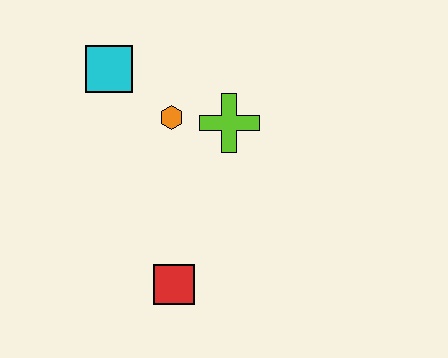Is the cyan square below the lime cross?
No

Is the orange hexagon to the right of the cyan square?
Yes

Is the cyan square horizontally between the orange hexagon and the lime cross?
No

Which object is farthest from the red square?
The cyan square is farthest from the red square.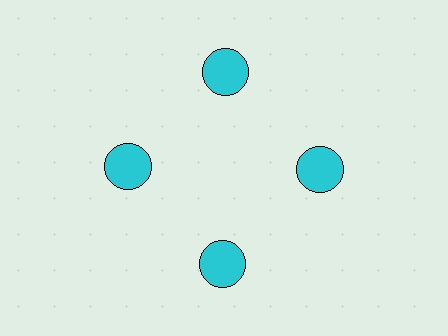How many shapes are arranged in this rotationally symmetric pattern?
There are 4 shapes, arranged in 4 groups of 1.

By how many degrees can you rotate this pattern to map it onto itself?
The pattern maps onto itself every 90 degrees of rotation.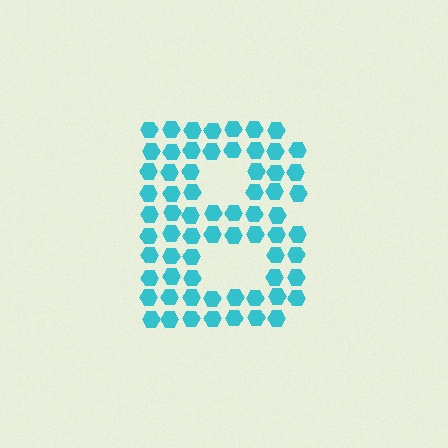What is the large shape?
The large shape is the letter B.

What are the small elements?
The small elements are hexagons.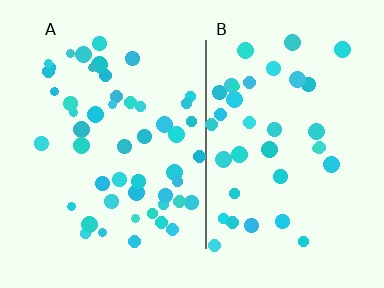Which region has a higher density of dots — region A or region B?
A (the left).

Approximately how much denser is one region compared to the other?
Approximately 1.3× — region A over region B.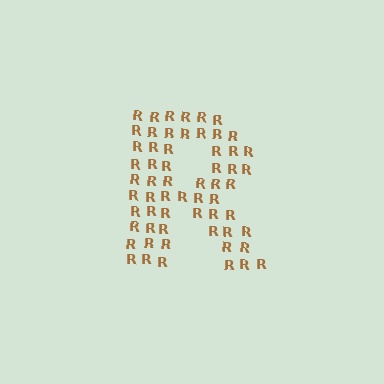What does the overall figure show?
The overall figure shows the letter R.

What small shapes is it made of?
It is made of small letter R's.